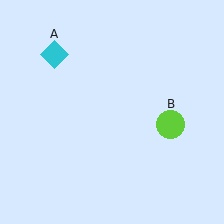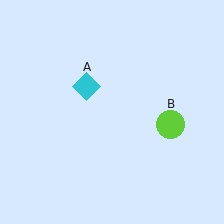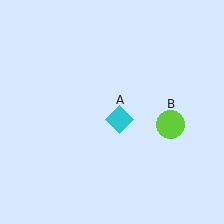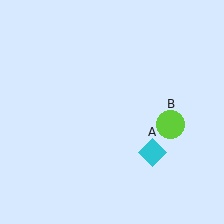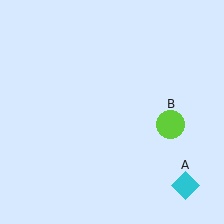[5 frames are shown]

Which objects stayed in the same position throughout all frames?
Lime circle (object B) remained stationary.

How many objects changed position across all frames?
1 object changed position: cyan diamond (object A).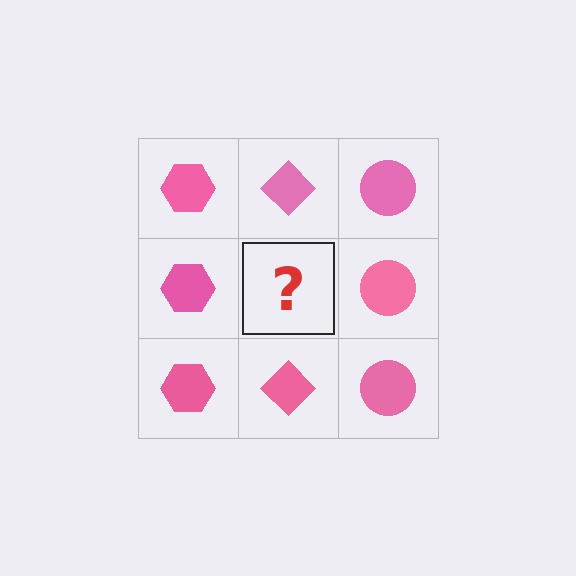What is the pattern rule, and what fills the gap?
The rule is that each column has a consistent shape. The gap should be filled with a pink diamond.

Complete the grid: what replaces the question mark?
The question mark should be replaced with a pink diamond.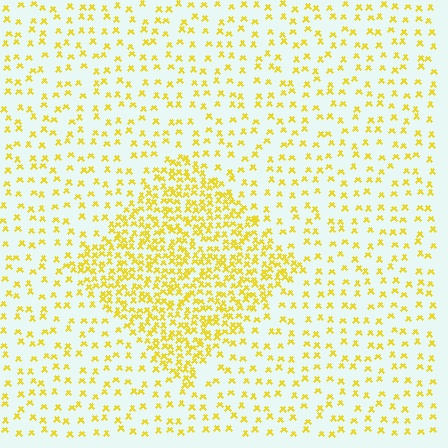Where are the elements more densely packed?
The elements are more densely packed inside the diamond boundary.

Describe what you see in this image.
The image contains small yellow elements arranged at two different densities. A diamond-shaped region is visible where the elements are more densely packed than the surrounding area.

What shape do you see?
I see a diamond.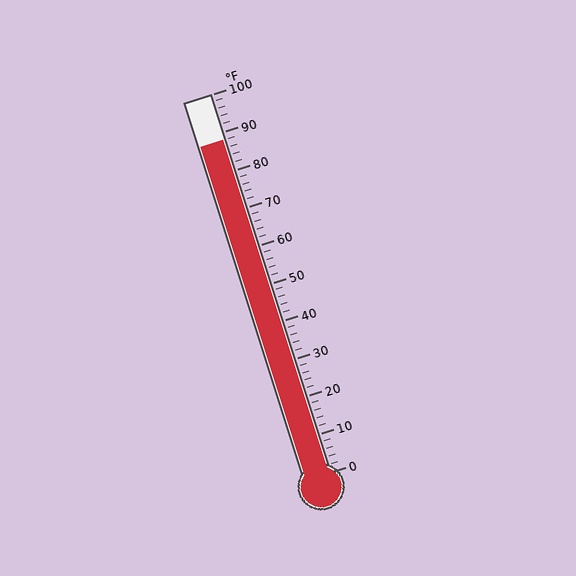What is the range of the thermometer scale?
The thermometer scale ranges from 0°F to 100°F.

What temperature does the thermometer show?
The thermometer shows approximately 88°F.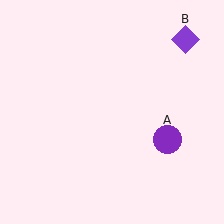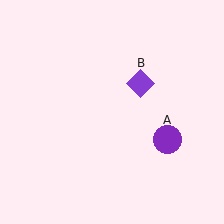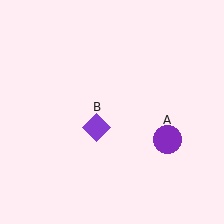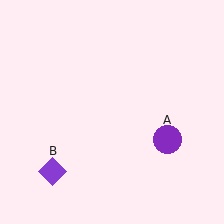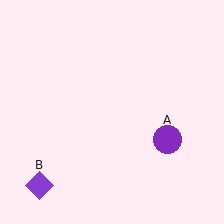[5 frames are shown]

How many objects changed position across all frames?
1 object changed position: purple diamond (object B).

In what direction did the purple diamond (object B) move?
The purple diamond (object B) moved down and to the left.